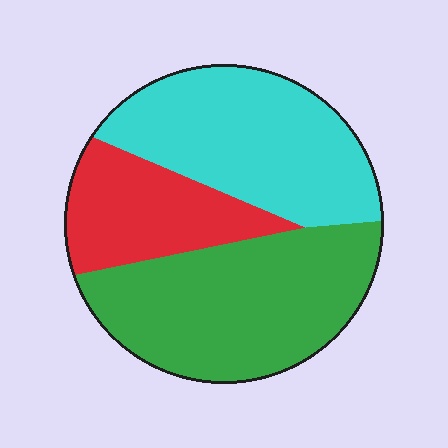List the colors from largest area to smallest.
From largest to smallest: green, cyan, red.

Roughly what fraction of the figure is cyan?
Cyan takes up about three eighths (3/8) of the figure.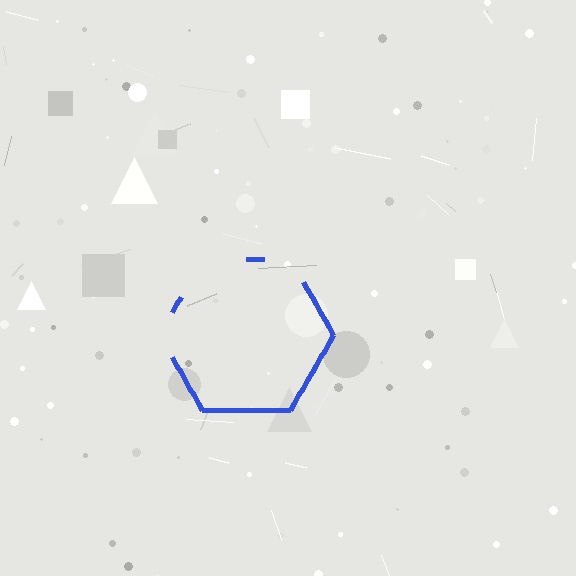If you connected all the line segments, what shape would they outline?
They would outline a hexagon.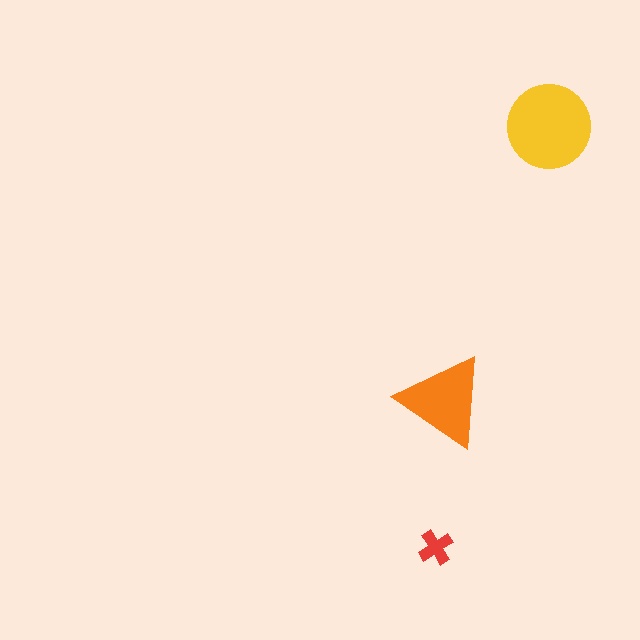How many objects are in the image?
There are 3 objects in the image.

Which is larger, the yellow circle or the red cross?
The yellow circle.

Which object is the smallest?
The red cross.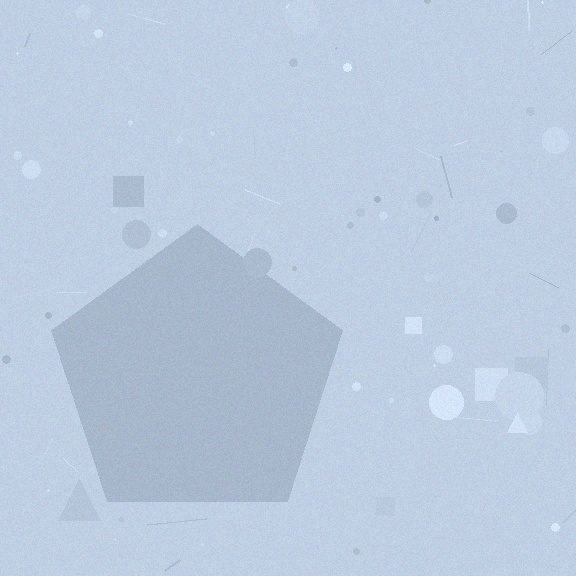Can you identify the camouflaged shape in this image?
The camouflaged shape is a pentagon.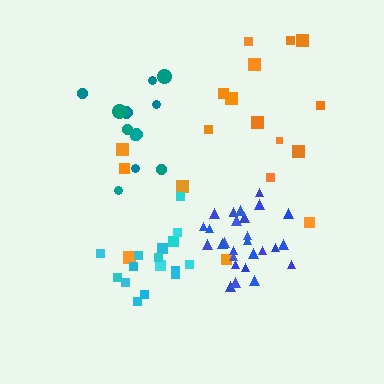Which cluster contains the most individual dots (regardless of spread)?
Blue (28).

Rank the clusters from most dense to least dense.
blue, teal, cyan, orange.